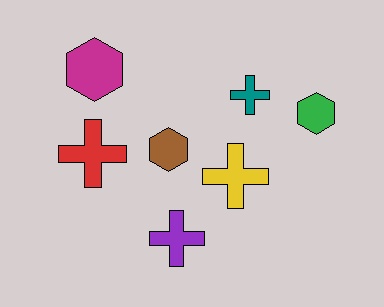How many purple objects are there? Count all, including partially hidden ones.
There is 1 purple object.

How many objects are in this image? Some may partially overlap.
There are 7 objects.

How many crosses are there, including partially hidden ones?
There are 4 crosses.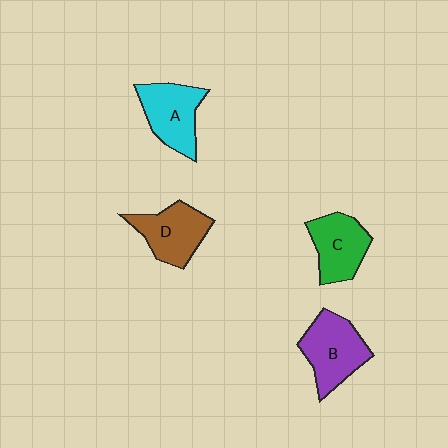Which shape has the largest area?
Shape B (purple).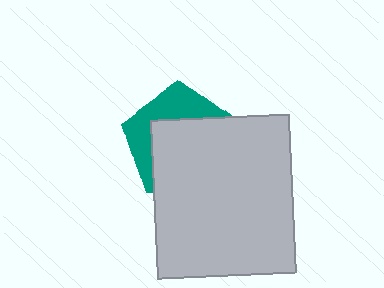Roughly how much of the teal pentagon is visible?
A small part of it is visible (roughly 38%).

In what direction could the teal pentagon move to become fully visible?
The teal pentagon could move toward the upper-left. That would shift it out from behind the light gray rectangle entirely.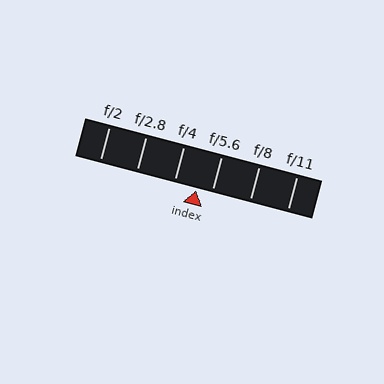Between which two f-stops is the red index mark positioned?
The index mark is between f/4 and f/5.6.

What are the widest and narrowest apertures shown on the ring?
The widest aperture shown is f/2 and the narrowest is f/11.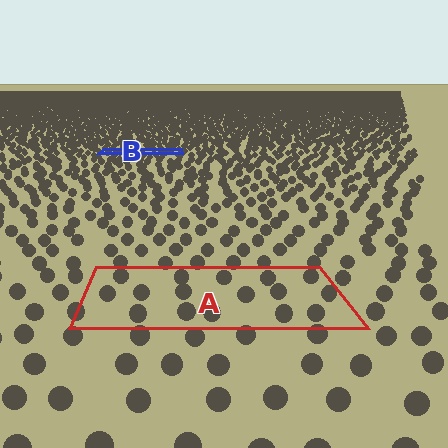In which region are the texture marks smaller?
The texture marks are smaller in region B, because it is farther away.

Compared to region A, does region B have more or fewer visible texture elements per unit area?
Region B has more texture elements per unit area — they are packed more densely because it is farther away.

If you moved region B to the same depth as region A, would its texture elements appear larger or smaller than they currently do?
They would appear larger. At a closer depth, the same texture elements are projected at a bigger on-screen size.